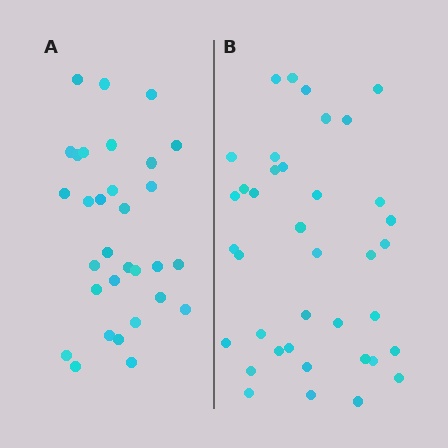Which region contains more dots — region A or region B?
Region B (the right region) has more dots.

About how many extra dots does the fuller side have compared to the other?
Region B has roughly 8 or so more dots than region A.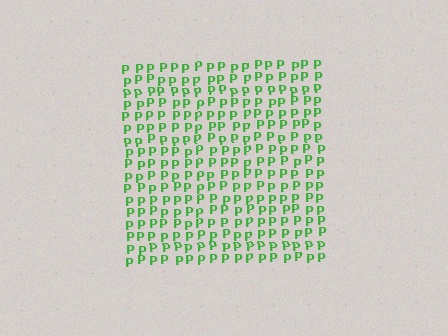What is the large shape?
The large shape is a square.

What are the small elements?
The small elements are letter P's.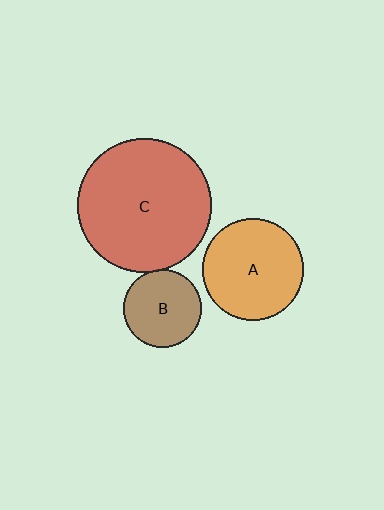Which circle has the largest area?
Circle C (red).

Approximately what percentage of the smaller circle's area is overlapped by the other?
Approximately 5%.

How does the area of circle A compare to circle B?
Approximately 1.7 times.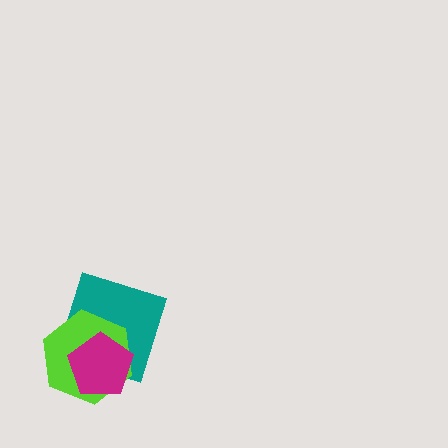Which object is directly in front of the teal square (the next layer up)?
The lime hexagon is directly in front of the teal square.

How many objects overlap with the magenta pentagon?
2 objects overlap with the magenta pentagon.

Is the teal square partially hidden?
Yes, it is partially covered by another shape.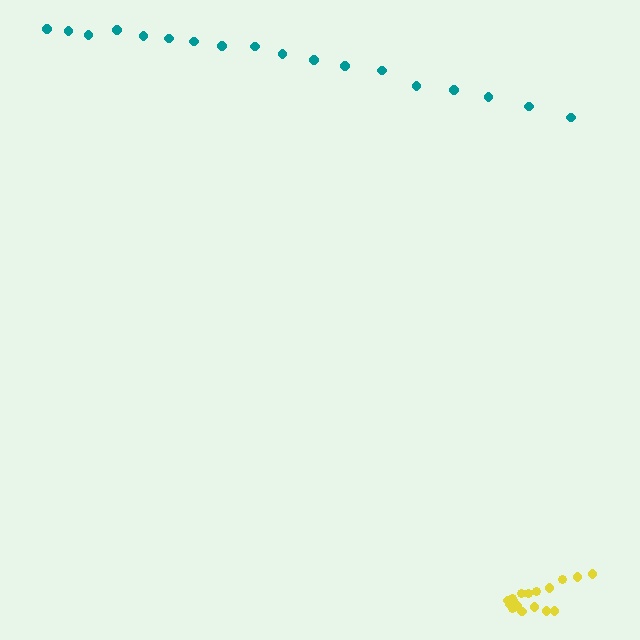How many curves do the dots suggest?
There are 2 distinct paths.